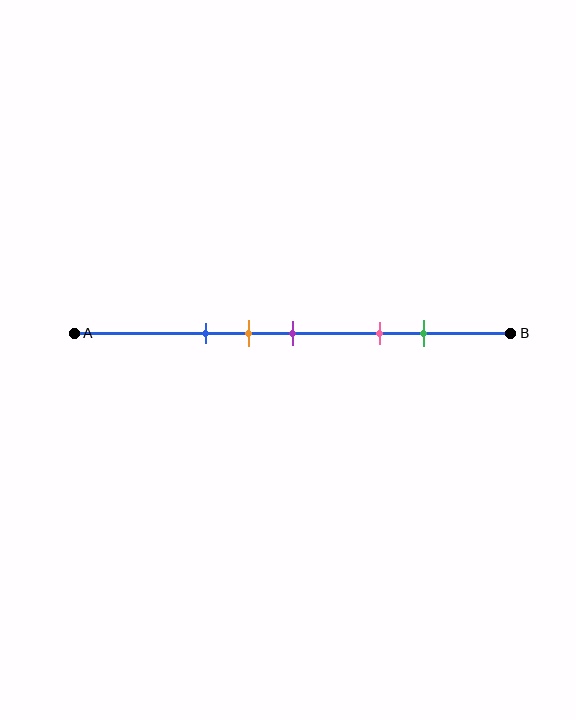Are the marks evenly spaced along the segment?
No, the marks are not evenly spaced.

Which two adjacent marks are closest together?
The orange and purple marks are the closest adjacent pair.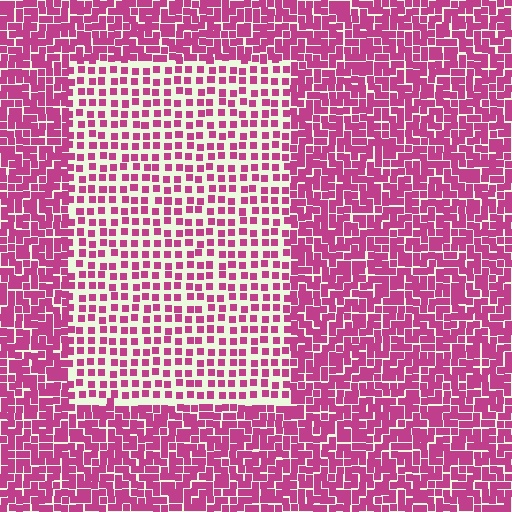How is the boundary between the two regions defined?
The boundary is defined by a change in element density (approximately 2.0x ratio). All elements are the same color, size, and shape.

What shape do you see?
I see a rectangle.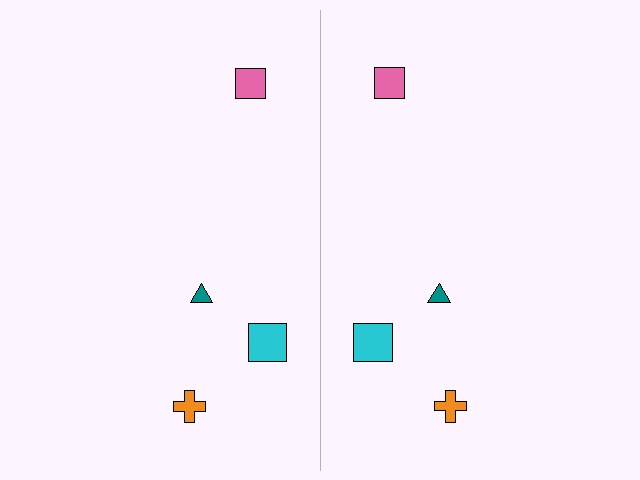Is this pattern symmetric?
Yes, this pattern has bilateral (reflection) symmetry.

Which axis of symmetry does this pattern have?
The pattern has a vertical axis of symmetry running through the center of the image.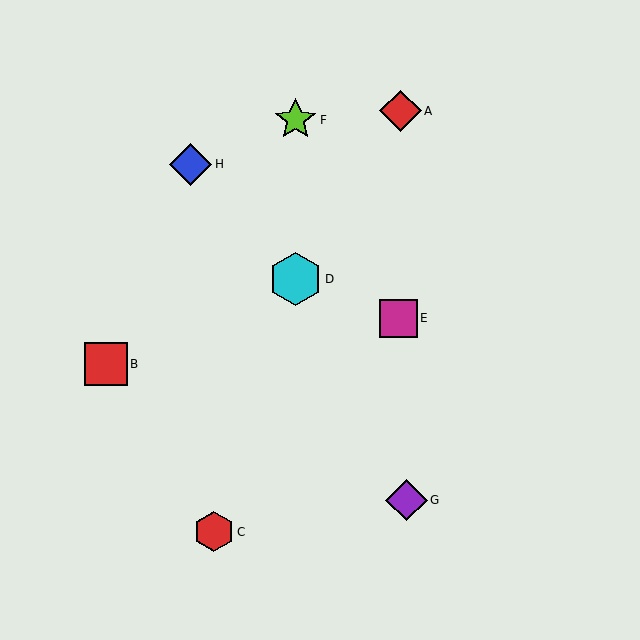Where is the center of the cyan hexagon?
The center of the cyan hexagon is at (296, 279).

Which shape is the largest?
The cyan hexagon (labeled D) is the largest.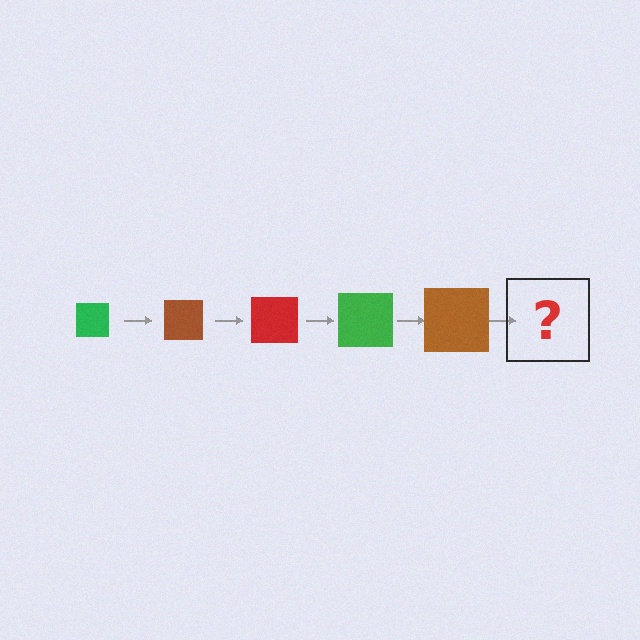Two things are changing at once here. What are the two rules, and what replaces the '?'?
The two rules are that the square grows larger each step and the color cycles through green, brown, and red. The '?' should be a red square, larger than the previous one.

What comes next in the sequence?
The next element should be a red square, larger than the previous one.